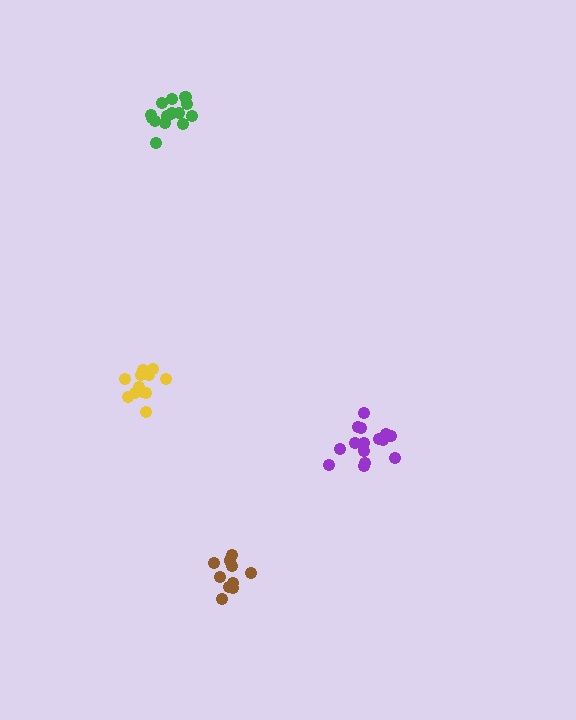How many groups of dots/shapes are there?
There are 4 groups.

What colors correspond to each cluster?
The clusters are colored: yellow, green, purple, brown.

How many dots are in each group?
Group 1: 12 dots, Group 2: 15 dots, Group 3: 16 dots, Group 4: 12 dots (55 total).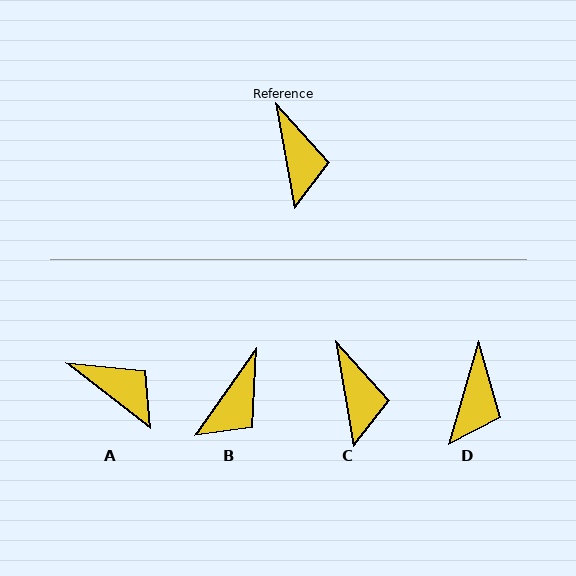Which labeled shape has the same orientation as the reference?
C.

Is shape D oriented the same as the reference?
No, it is off by about 26 degrees.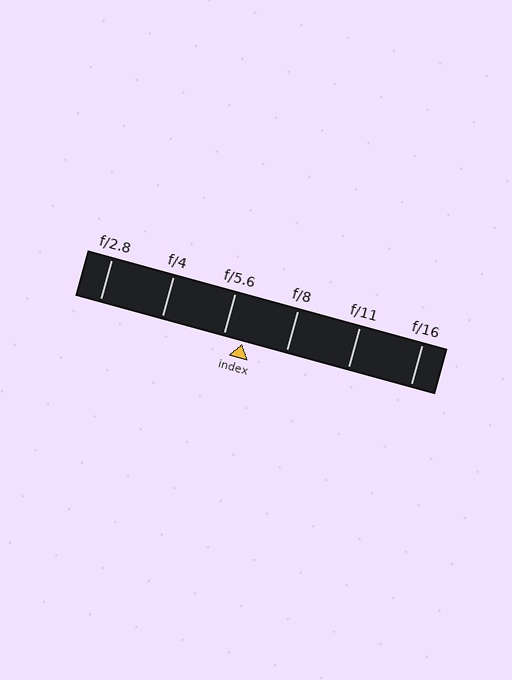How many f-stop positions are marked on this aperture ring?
There are 6 f-stop positions marked.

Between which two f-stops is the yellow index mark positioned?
The index mark is between f/5.6 and f/8.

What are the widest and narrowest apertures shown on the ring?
The widest aperture shown is f/2.8 and the narrowest is f/16.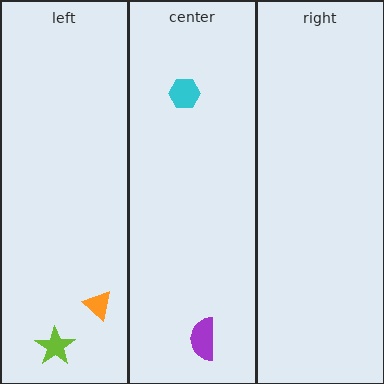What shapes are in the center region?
The purple semicircle, the cyan hexagon.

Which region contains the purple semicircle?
The center region.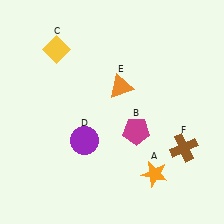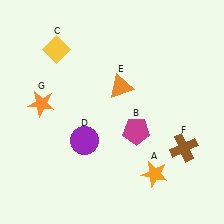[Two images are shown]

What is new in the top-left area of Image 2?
An orange star (G) was added in the top-left area of Image 2.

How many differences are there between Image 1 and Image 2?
There is 1 difference between the two images.